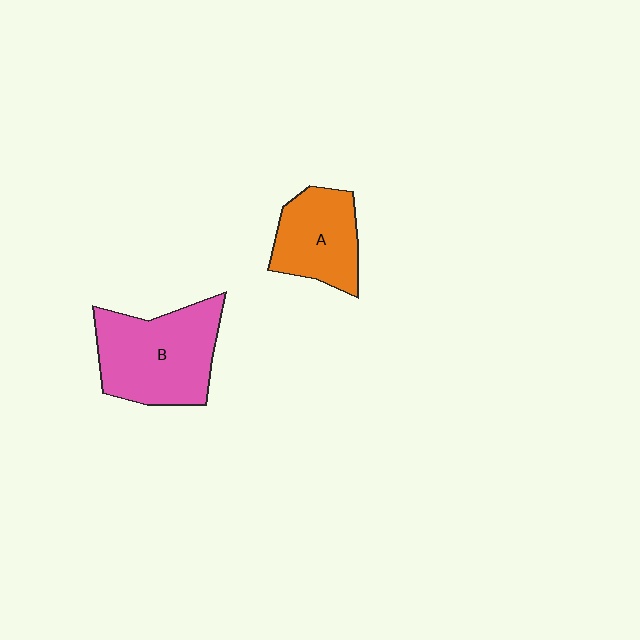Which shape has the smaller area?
Shape A (orange).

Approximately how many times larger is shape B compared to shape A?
Approximately 1.5 times.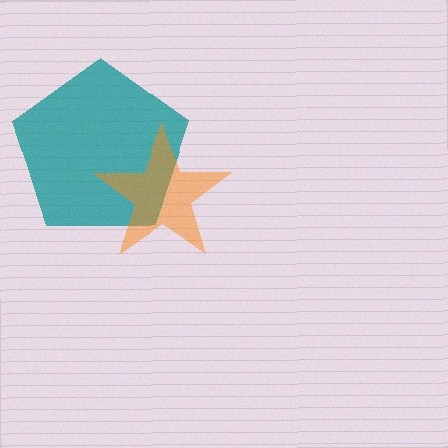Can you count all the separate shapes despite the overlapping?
Yes, there are 2 separate shapes.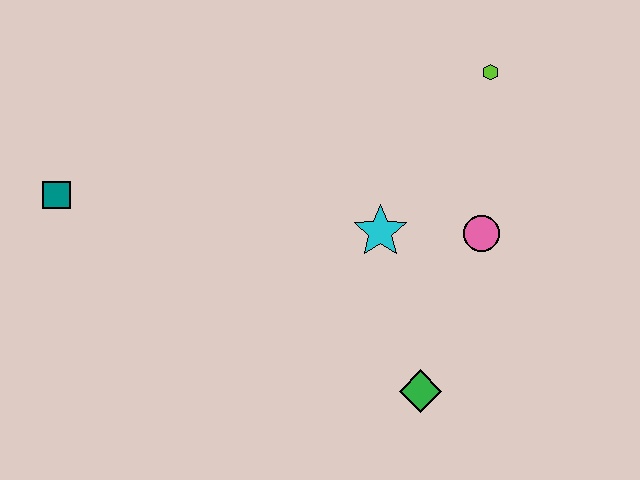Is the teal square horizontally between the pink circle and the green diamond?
No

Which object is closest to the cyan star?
The pink circle is closest to the cyan star.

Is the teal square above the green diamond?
Yes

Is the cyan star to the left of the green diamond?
Yes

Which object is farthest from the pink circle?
The teal square is farthest from the pink circle.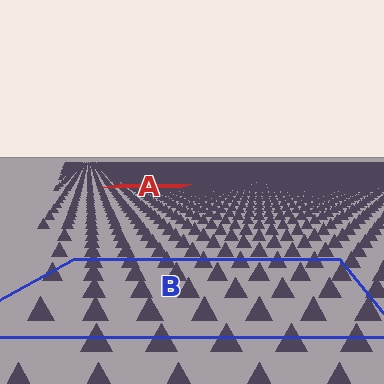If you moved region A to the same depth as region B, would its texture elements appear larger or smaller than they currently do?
They would appear larger. At a closer depth, the same texture elements are projected at a bigger on-screen size.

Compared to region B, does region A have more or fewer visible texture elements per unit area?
Region A has more texture elements per unit area — they are packed more densely because it is farther away.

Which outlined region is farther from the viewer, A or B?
Region A is farther from the viewer — the texture elements inside it appear smaller and more densely packed.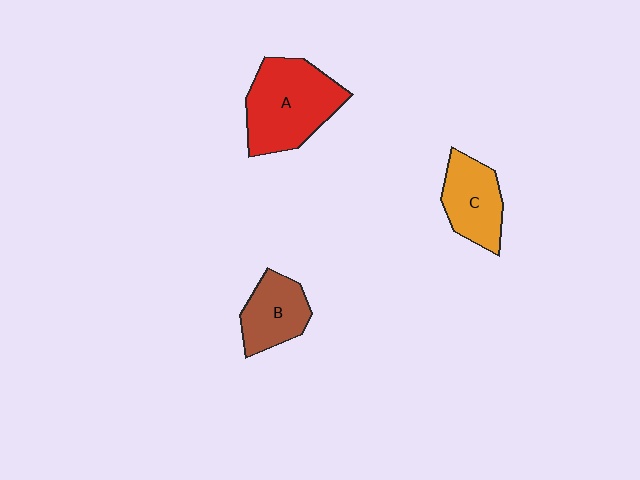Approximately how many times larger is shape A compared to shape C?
Approximately 1.6 times.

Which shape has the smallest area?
Shape B (brown).